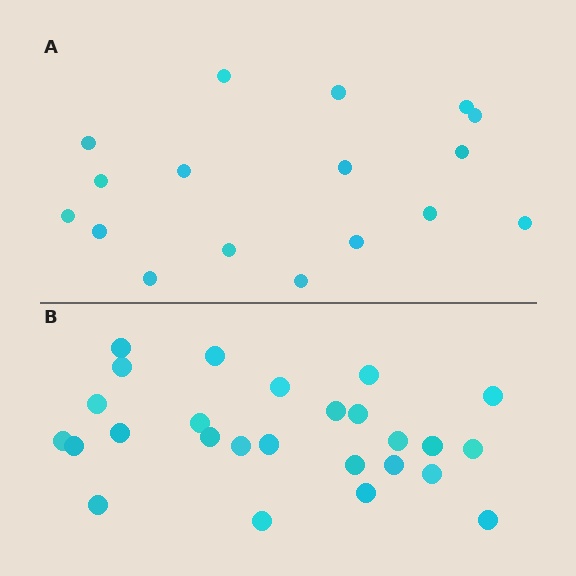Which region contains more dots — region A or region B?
Region B (the bottom region) has more dots.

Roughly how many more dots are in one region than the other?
Region B has roughly 8 or so more dots than region A.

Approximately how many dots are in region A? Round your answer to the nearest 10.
About 20 dots. (The exact count is 17, which rounds to 20.)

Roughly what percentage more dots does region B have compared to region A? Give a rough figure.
About 55% more.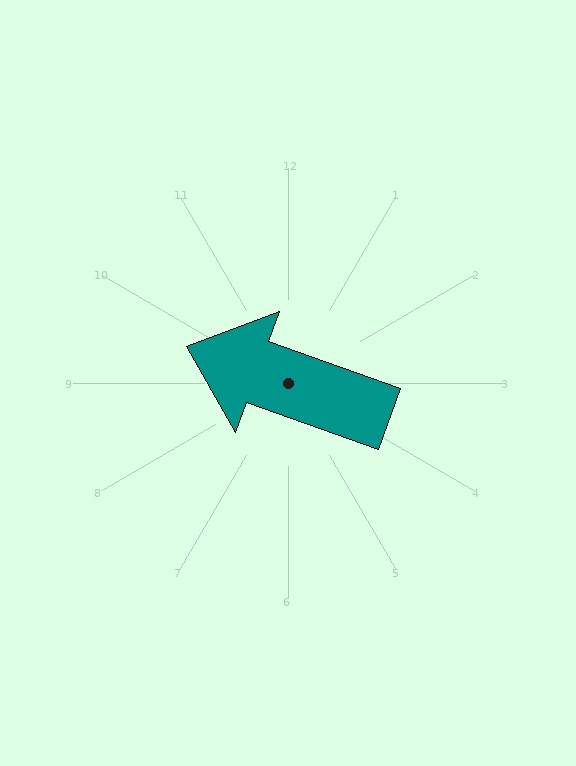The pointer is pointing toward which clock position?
Roughly 10 o'clock.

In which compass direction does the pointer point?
West.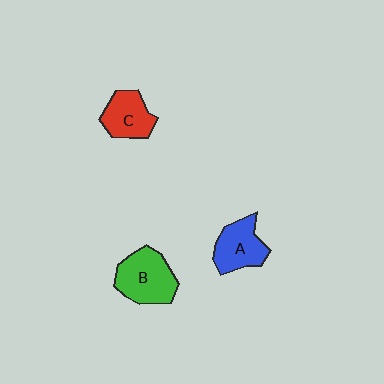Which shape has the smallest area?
Shape C (red).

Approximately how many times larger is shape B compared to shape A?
Approximately 1.2 times.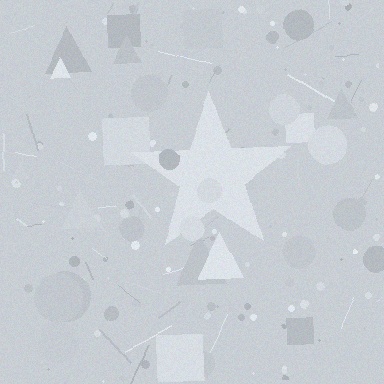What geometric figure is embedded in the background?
A star is embedded in the background.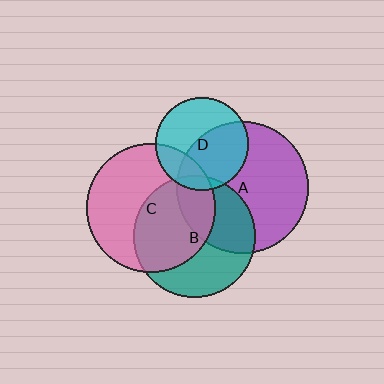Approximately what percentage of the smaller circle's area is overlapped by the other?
Approximately 35%.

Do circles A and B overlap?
Yes.